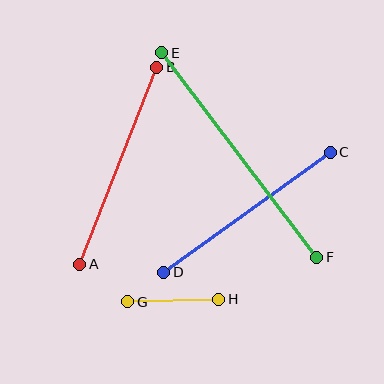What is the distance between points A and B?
The distance is approximately 211 pixels.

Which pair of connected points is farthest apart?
Points E and F are farthest apart.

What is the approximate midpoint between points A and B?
The midpoint is at approximately (118, 166) pixels.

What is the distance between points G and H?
The distance is approximately 91 pixels.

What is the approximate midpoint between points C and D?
The midpoint is at approximately (247, 212) pixels.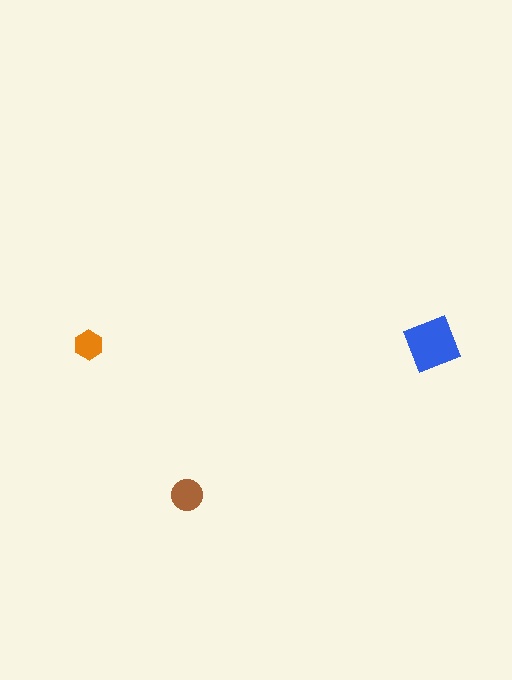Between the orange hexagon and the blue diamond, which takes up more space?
The blue diamond.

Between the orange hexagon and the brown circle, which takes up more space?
The brown circle.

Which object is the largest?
The blue diamond.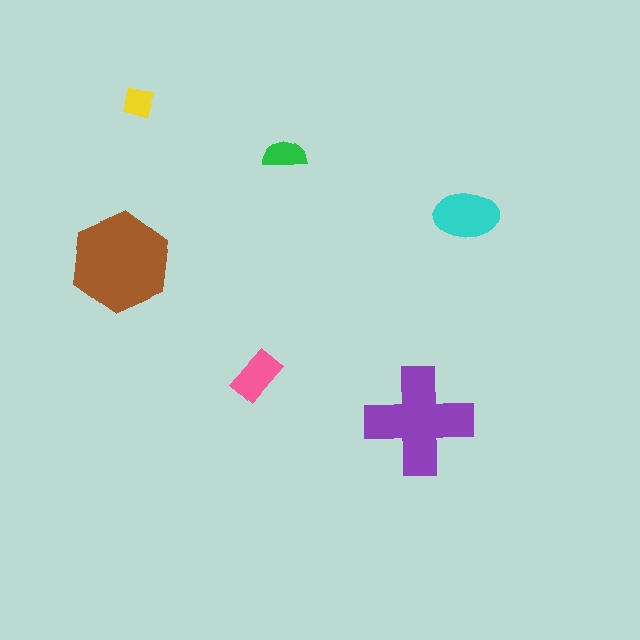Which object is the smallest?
The yellow square.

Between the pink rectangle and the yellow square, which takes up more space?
The pink rectangle.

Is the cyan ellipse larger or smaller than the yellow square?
Larger.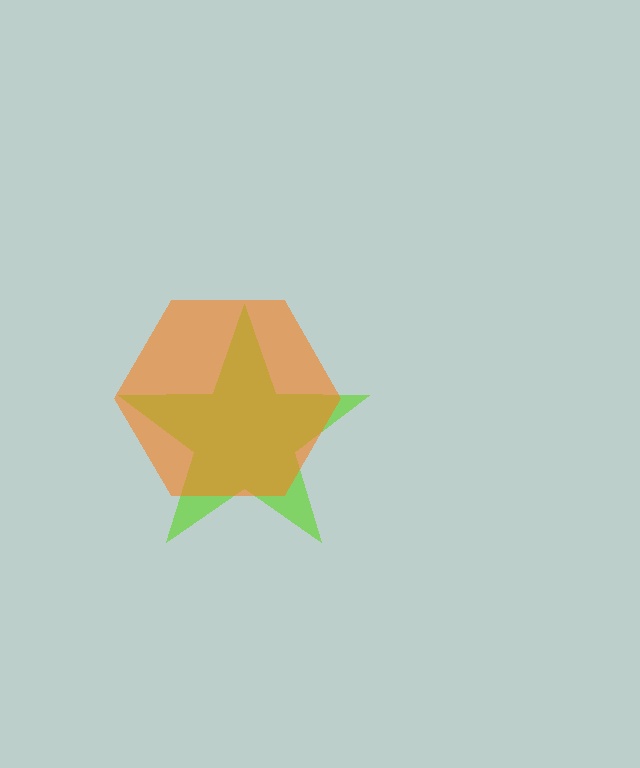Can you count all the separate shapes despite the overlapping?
Yes, there are 2 separate shapes.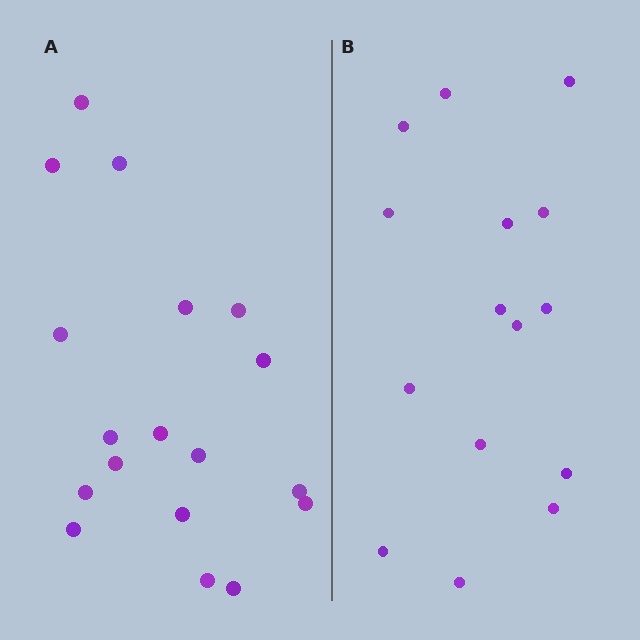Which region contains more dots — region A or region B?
Region A (the left region) has more dots.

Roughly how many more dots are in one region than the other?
Region A has just a few more — roughly 2 or 3 more dots than region B.